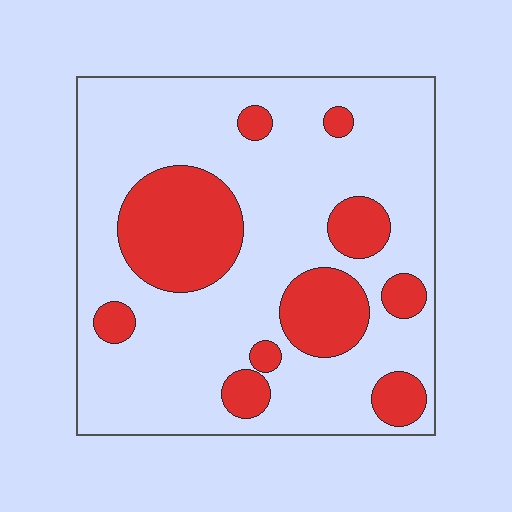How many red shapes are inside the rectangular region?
10.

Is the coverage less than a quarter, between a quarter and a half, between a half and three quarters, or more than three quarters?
Between a quarter and a half.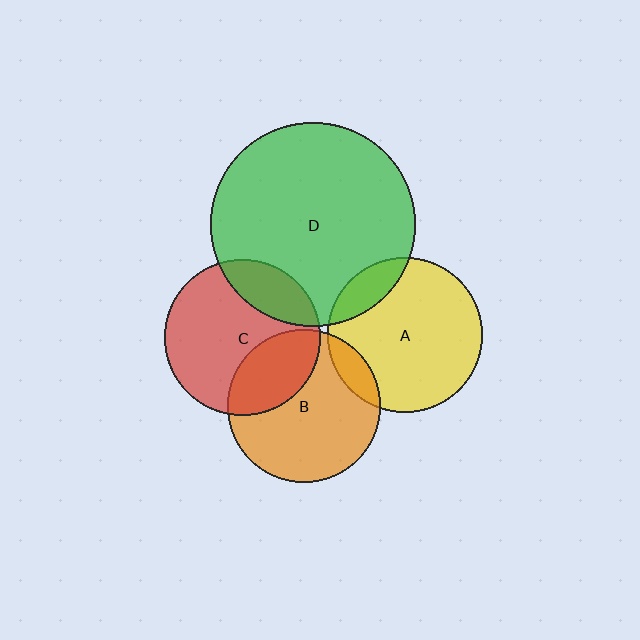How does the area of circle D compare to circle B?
Approximately 1.8 times.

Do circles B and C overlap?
Yes.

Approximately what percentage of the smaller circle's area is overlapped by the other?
Approximately 30%.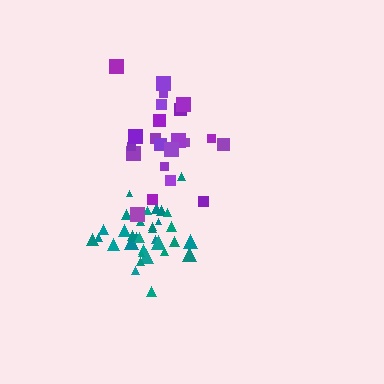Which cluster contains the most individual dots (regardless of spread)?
Teal (33).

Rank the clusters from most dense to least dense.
teal, purple.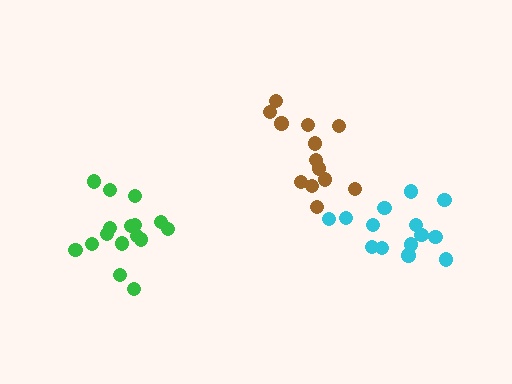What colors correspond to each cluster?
The clusters are colored: brown, cyan, green.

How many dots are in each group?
Group 1: 13 dots, Group 2: 14 dots, Group 3: 16 dots (43 total).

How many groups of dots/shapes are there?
There are 3 groups.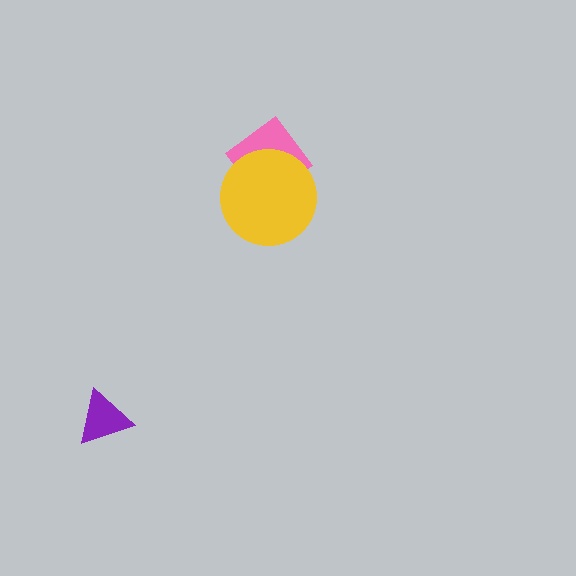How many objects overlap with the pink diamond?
1 object overlaps with the pink diamond.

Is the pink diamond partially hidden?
Yes, it is partially covered by another shape.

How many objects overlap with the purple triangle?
0 objects overlap with the purple triangle.